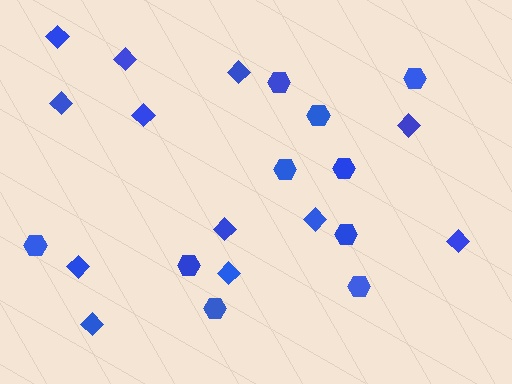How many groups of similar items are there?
There are 2 groups: one group of diamonds (12) and one group of hexagons (10).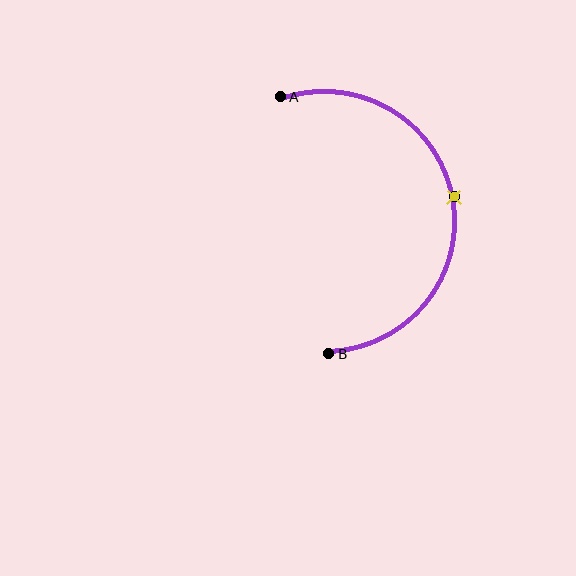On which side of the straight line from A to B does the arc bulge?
The arc bulges to the right of the straight line connecting A and B.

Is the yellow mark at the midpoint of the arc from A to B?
Yes. The yellow mark lies on the arc at equal arc-length from both A and B — it is the arc midpoint.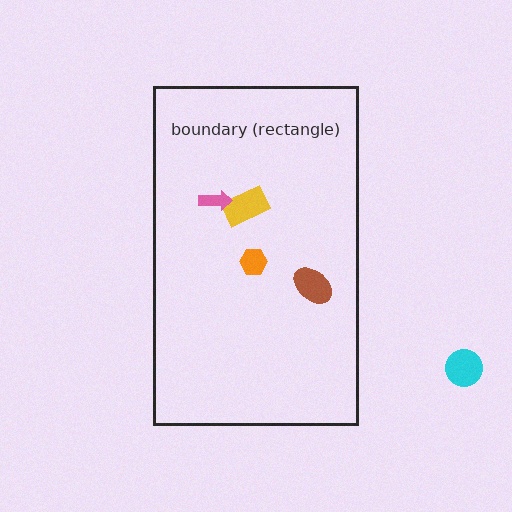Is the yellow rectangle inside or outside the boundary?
Inside.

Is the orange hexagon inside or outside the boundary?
Inside.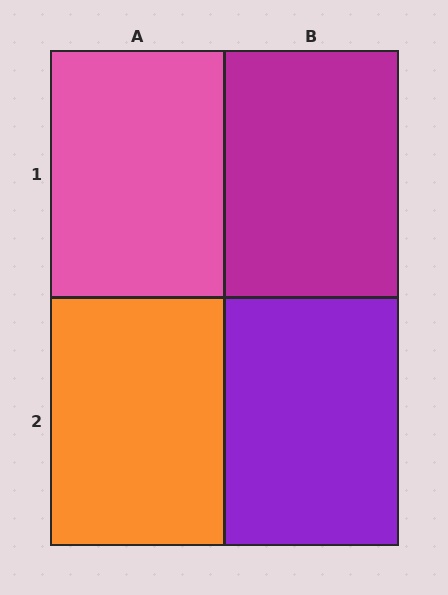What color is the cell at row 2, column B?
Purple.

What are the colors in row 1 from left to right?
Pink, magenta.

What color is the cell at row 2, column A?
Orange.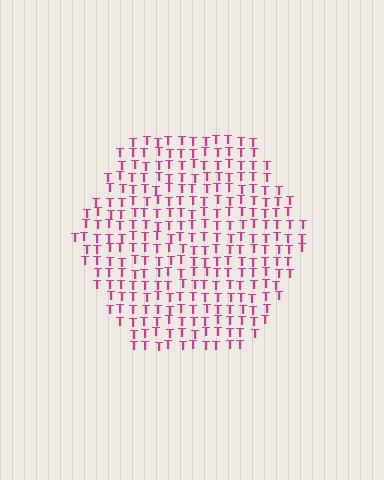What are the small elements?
The small elements are letter T's.